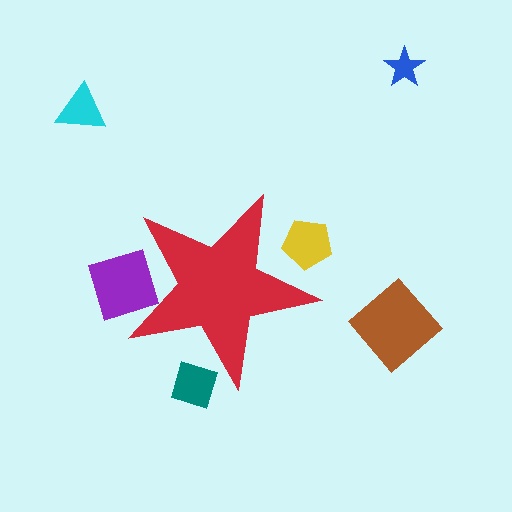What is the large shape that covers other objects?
A red star.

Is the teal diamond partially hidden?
Yes, the teal diamond is partially hidden behind the red star.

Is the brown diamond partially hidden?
No, the brown diamond is fully visible.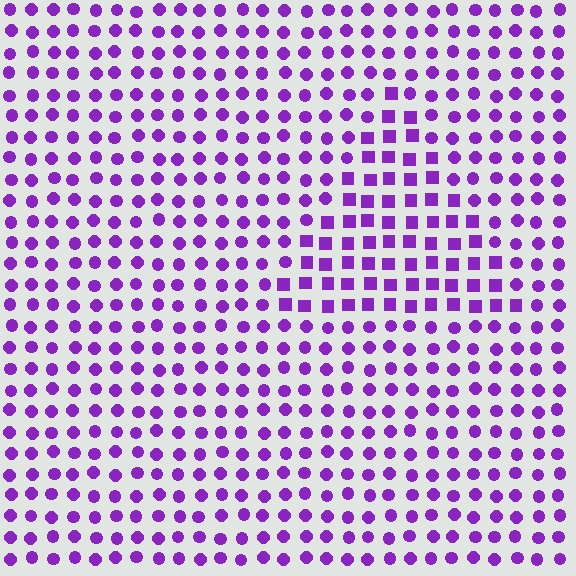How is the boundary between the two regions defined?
The boundary is defined by a change in element shape: squares inside vs. circles outside. All elements share the same color and spacing.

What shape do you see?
I see a triangle.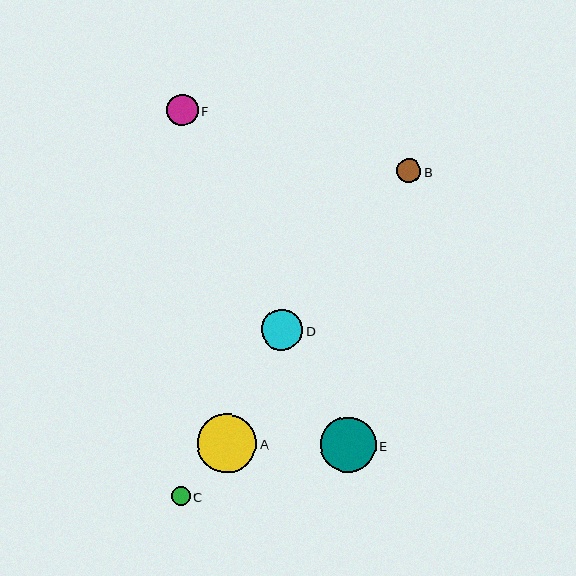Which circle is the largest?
Circle A is the largest with a size of approximately 60 pixels.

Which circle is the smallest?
Circle C is the smallest with a size of approximately 19 pixels.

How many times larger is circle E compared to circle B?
Circle E is approximately 2.3 times the size of circle B.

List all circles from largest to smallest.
From largest to smallest: A, E, D, F, B, C.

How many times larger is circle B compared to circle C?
Circle B is approximately 1.3 times the size of circle C.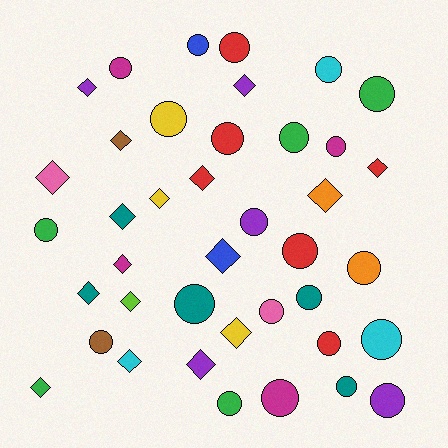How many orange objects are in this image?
There are 2 orange objects.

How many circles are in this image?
There are 23 circles.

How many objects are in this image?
There are 40 objects.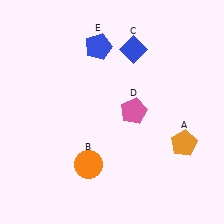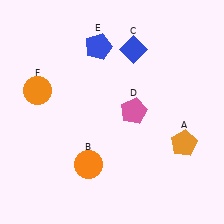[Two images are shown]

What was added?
An orange circle (F) was added in Image 2.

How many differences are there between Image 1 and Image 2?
There is 1 difference between the two images.